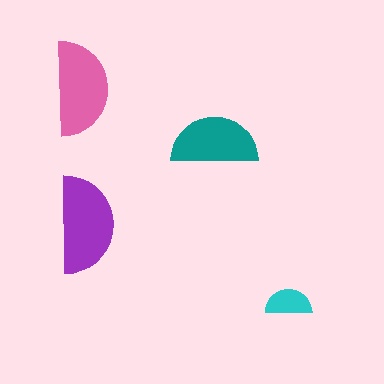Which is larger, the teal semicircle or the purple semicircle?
The purple one.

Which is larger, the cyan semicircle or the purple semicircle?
The purple one.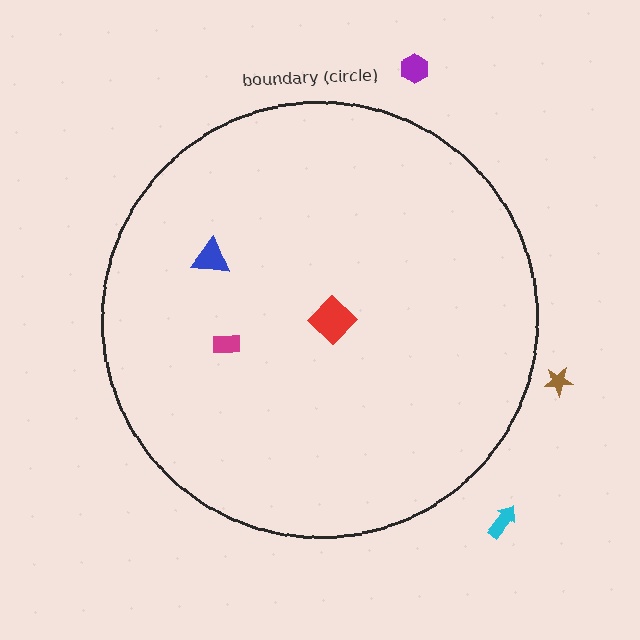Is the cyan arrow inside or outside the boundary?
Outside.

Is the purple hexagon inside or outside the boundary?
Outside.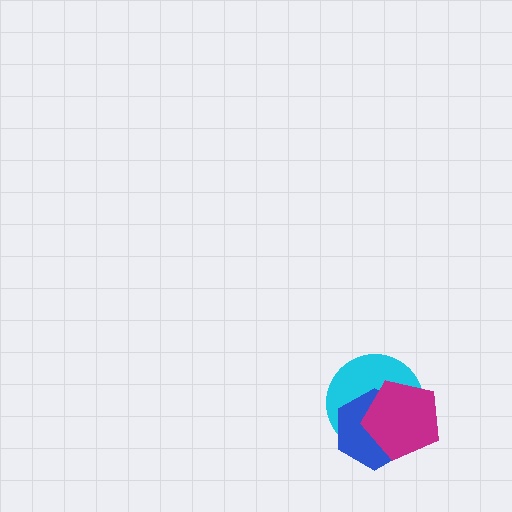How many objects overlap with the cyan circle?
2 objects overlap with the cyan circle.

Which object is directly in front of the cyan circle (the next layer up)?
The blue hexagon is directly in front of the cyan circle.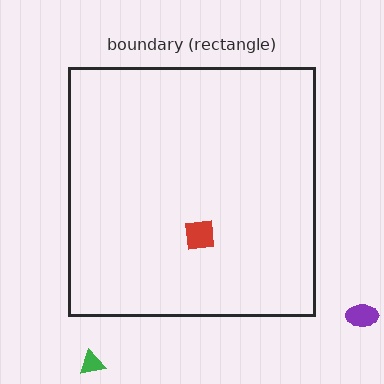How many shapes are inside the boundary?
1 inside, 2 outside.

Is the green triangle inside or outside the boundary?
Outside.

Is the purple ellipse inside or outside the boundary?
Outside.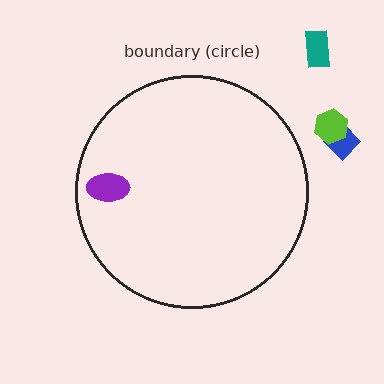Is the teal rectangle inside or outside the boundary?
Outside.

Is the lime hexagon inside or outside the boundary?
Outside.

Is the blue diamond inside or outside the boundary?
Outside.